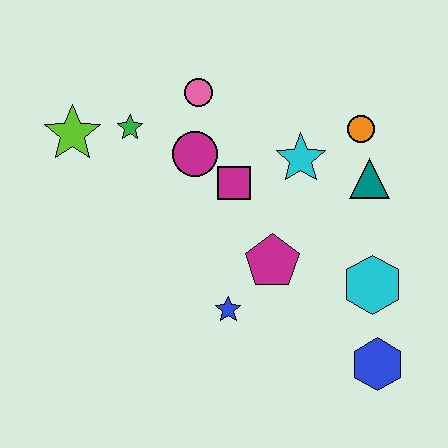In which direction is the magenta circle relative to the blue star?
The magenta circle is above the blue star.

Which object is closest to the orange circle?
The teal triangle is closest to the orange circle.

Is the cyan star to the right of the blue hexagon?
No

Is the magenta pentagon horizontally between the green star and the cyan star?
Yes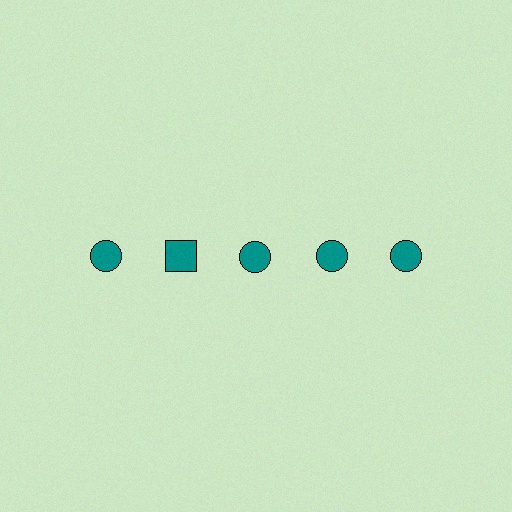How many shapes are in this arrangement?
There are 5 shapes arranged in a grid pattern.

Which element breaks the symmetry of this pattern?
The teal square in the top row, second from left column breaks the symmetry. All other shapes are teal circles.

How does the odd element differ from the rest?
It has a different shape: square instead of circle.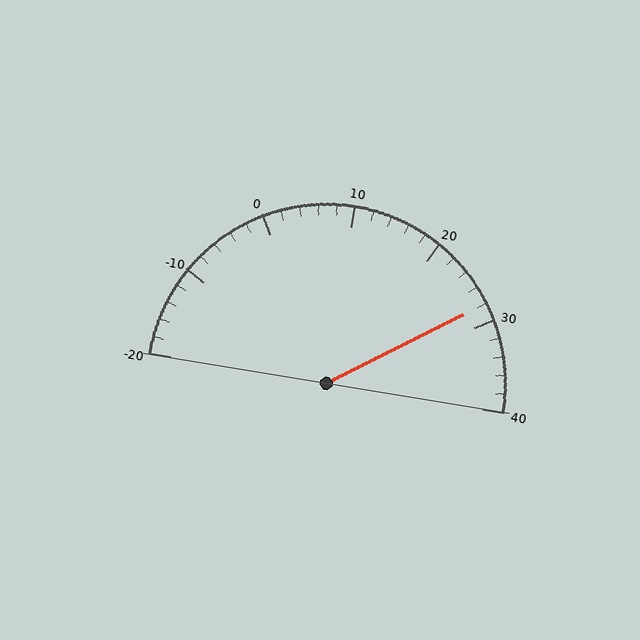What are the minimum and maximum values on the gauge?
The gauge ranges from -20 to 40.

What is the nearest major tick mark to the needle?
The nearest major tick mark is 30.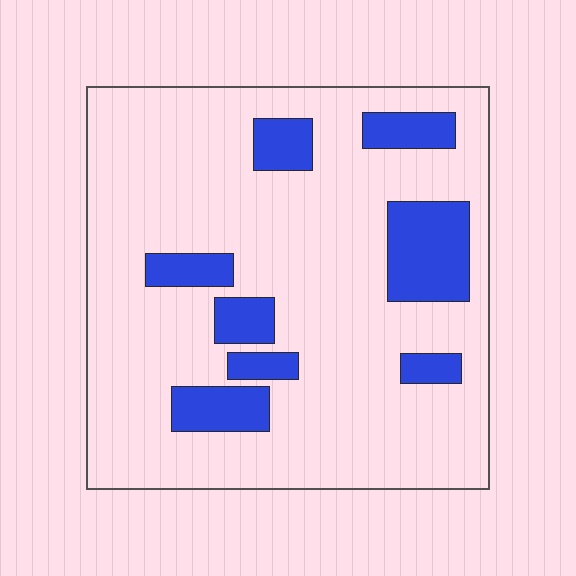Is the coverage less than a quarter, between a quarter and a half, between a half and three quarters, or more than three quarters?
Less than a quarter.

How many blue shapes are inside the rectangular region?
8.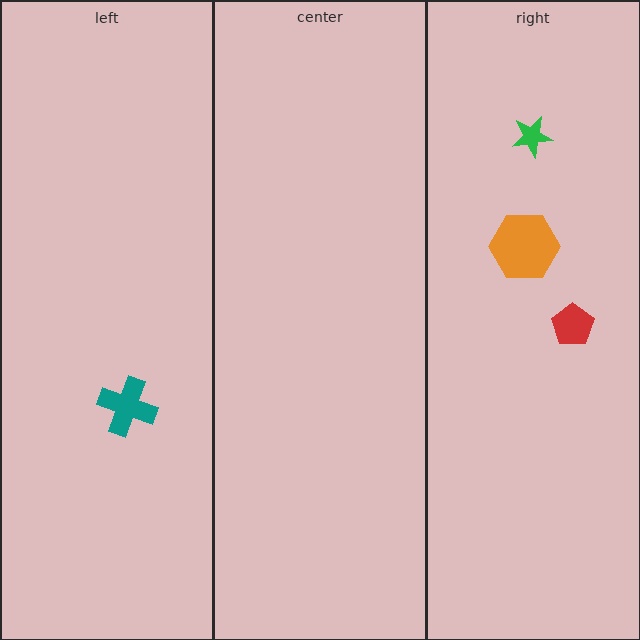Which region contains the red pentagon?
The right region.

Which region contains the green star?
The right region.